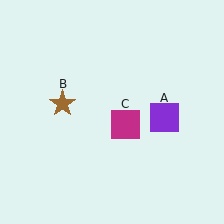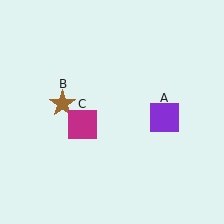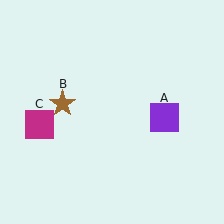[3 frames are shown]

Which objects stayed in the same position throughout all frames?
Purple square (object A) and brown star (object B) remained stationary.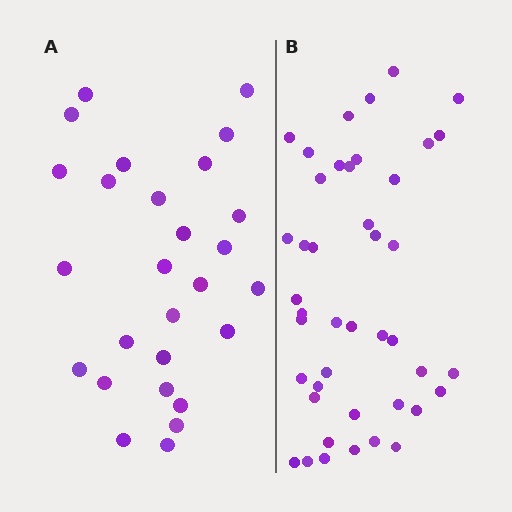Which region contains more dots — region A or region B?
Region B (the right region) has more dots.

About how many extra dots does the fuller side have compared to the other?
Region B has approximately 15 more dots than region A.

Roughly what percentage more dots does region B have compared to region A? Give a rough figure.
About 60% more.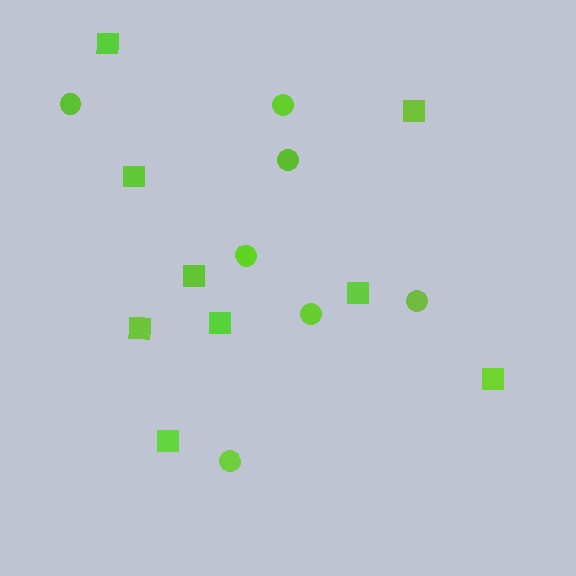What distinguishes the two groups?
There are 2 groups: one group of squares (9) and one group of circles (7).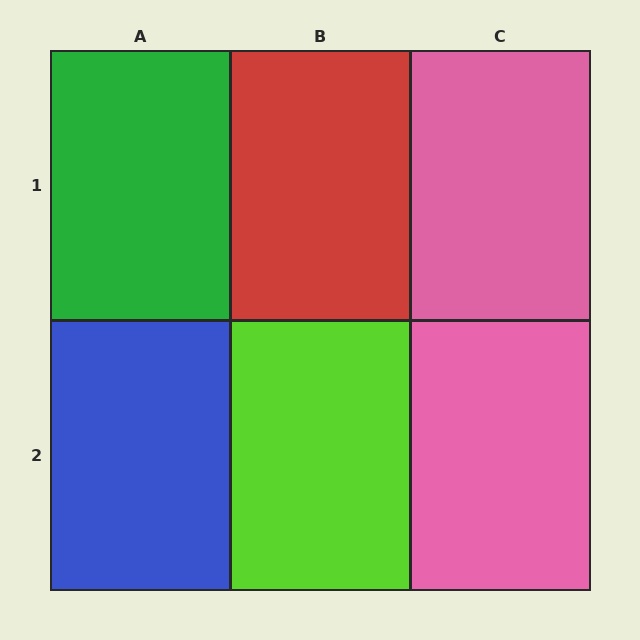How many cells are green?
1 cell is green.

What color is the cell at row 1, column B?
Red.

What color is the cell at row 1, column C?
Pink.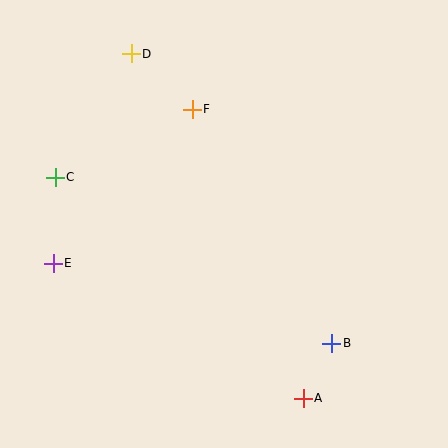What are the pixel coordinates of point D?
Point D is at (131, 54).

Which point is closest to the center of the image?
Point F at (192, 109) is closest to the center.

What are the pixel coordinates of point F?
Point F is at (192, 109).